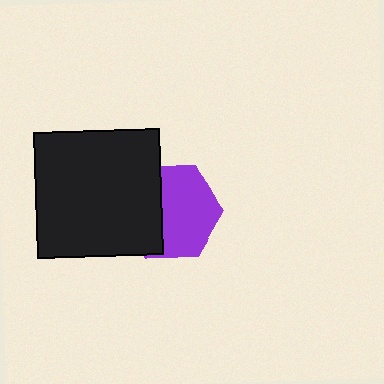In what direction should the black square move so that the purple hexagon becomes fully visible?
The black square should move left. That is the shortest direction to clear the overlap and leave the purple hexagon fully visible.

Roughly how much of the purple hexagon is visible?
About half of it is visible (roughly 62%).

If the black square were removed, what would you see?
You would see the complete purple hexagon.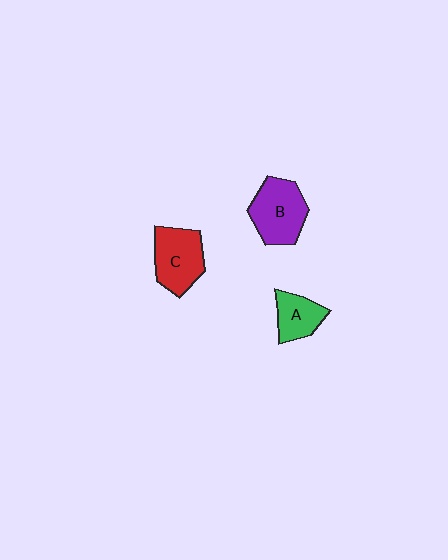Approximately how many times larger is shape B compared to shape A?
Approximately 1.6 times.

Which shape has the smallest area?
Shape A (green).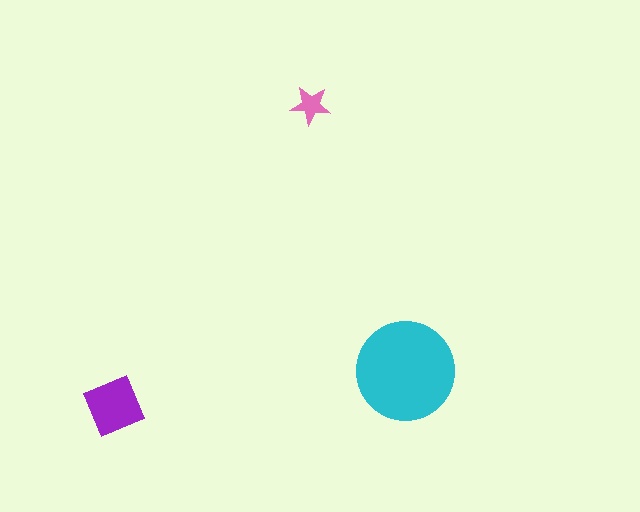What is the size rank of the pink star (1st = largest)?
3rd.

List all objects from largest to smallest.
The cyan circle, the purple diamond, the pink star.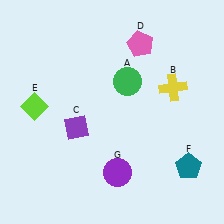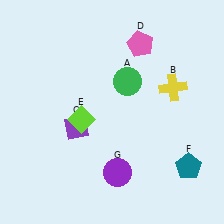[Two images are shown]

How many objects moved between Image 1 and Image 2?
1 object moved between the two images.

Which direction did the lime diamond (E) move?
The lime diamond (E) moved right.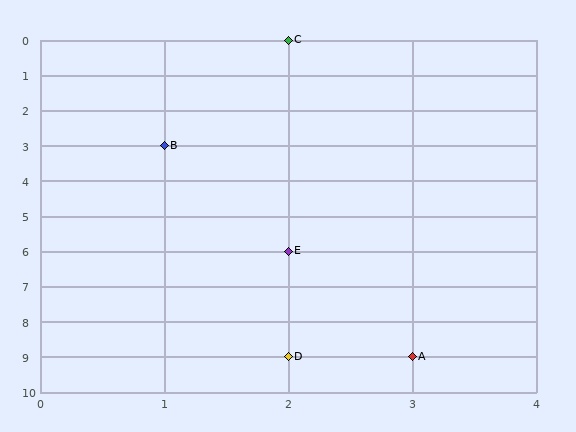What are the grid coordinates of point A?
Point A is at grid coordinates (3, 9).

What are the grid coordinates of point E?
Point E is at grid coordinates (2, 6).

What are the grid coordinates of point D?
Point D is at grid coordinates (2, 9).